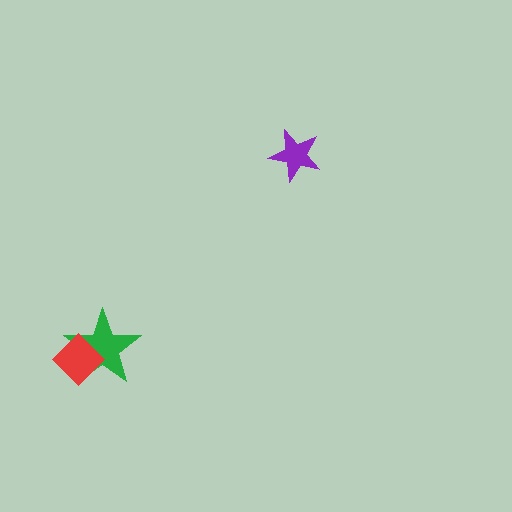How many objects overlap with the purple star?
0 objects overlap with the purple star.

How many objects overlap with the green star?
1 object overlaps with the green star.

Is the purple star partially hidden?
No, no other shape covers it.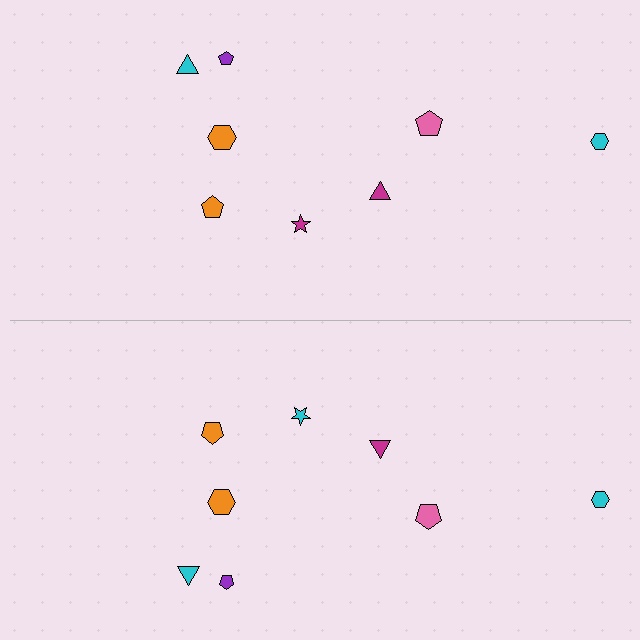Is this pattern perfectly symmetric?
No, the pattern is not perfectly symmetric. The cyan star on the bottom side breaks the symmetry — its mirror counterpart is magenta.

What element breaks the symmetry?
The cyan star on the bottom side breaks the symmetry — its mirror counterpart is magenta.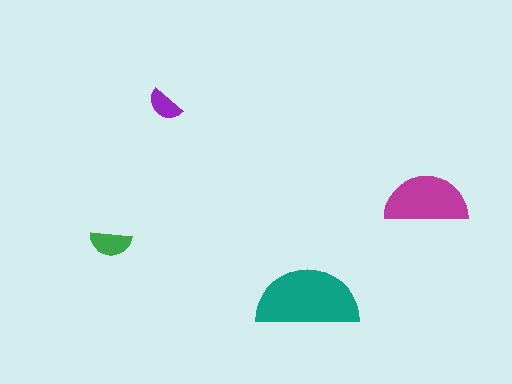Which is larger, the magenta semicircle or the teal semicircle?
The teal one.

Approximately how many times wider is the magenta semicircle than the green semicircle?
About 2 times wider.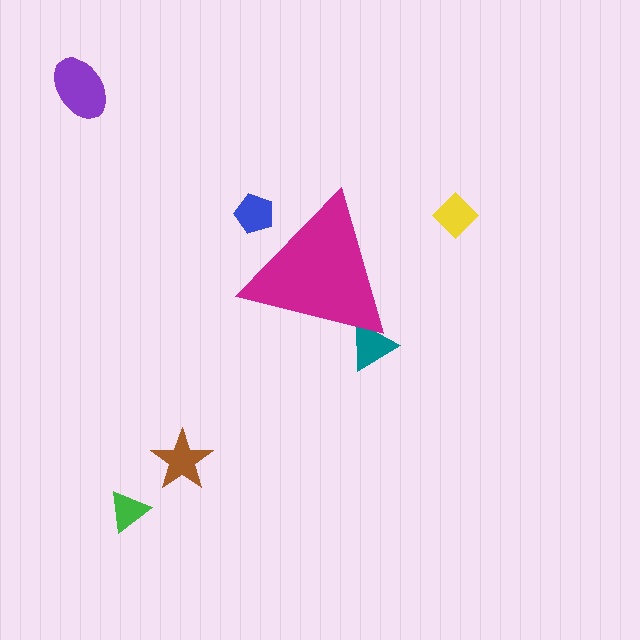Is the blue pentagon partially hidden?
Yes, the blue pentagon is partially hidden behind the magenta triangle.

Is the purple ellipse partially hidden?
No, the purple ellipse is fully visible.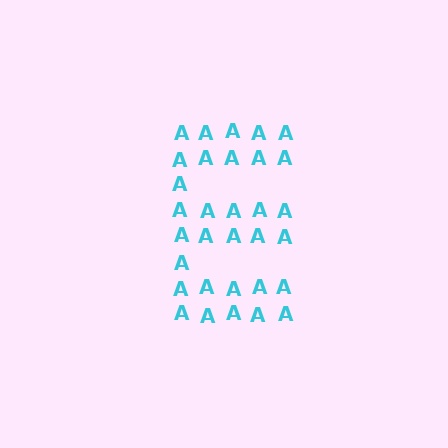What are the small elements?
The small elements are letter A's.